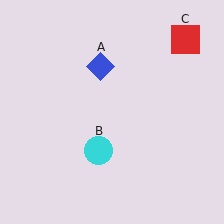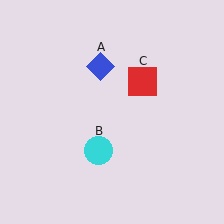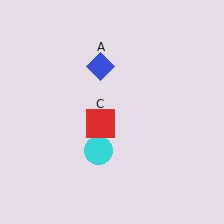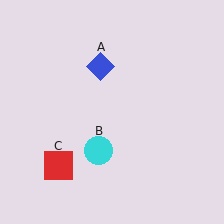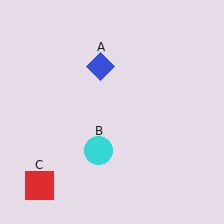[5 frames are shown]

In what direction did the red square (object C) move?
The red square (object C) moved down and to the left.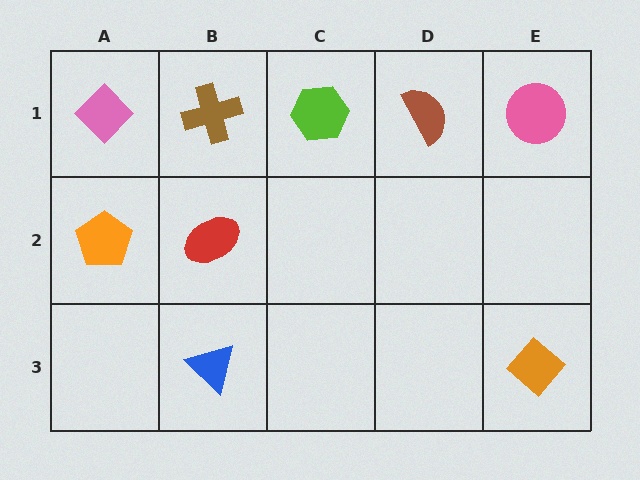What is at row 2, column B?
A red ellipse.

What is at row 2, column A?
An orange pentagon.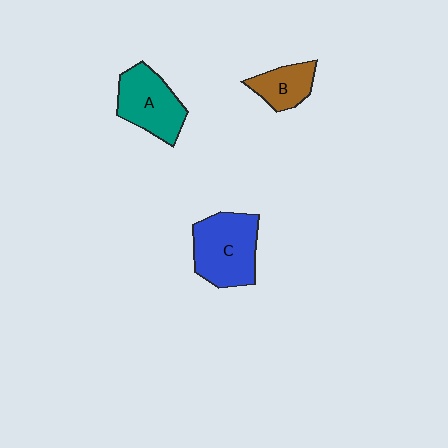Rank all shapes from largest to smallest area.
From largest to smallest: C (blue), A (teal), B (brown).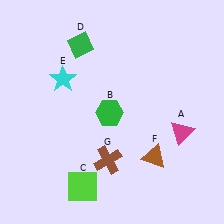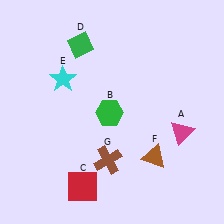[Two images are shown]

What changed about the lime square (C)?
In Image 1, C is lime. In Image 2, it changed to red.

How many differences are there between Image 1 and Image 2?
There is 1 difference between the two images.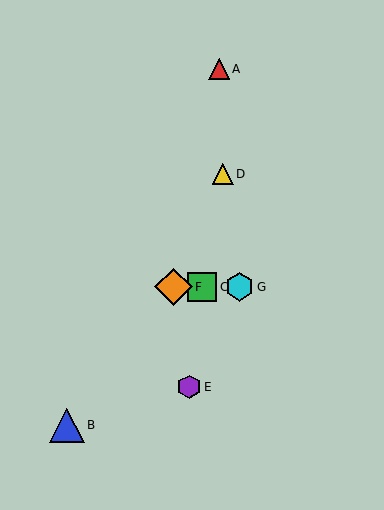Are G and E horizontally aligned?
No, G is at y≈287 and E is at y≈387.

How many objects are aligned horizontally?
3 objects (C, F, G) are aligned horizontally.